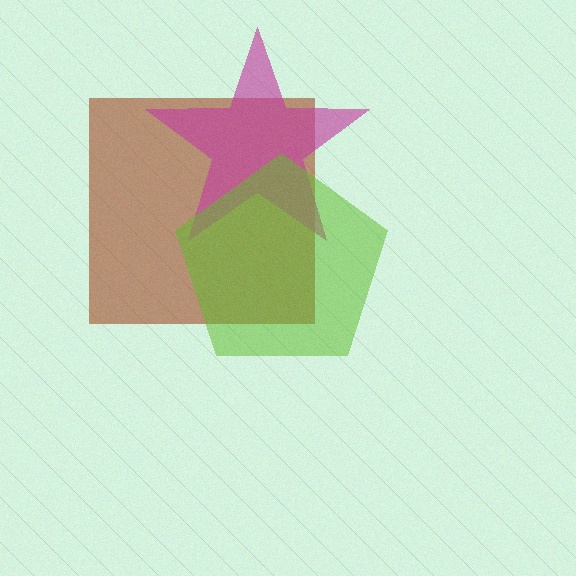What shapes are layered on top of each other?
The layered shapes are: a brown square, a magenta star, a lime pentagon.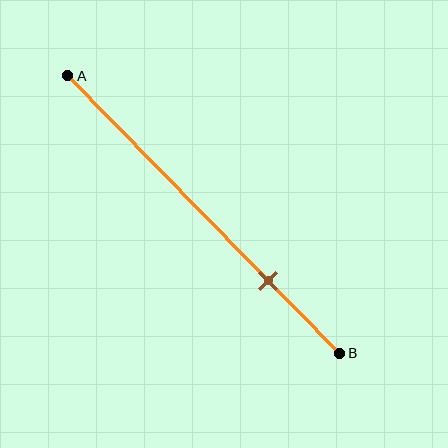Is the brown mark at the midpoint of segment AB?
No, the mark is at about 75% from A, not at the 50% midpoint.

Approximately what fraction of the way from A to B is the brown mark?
The brown mark is approximately 75% of the way from A to B.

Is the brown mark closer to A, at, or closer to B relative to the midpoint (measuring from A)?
The brown mark is closer to point B than the midpoint of segment AB.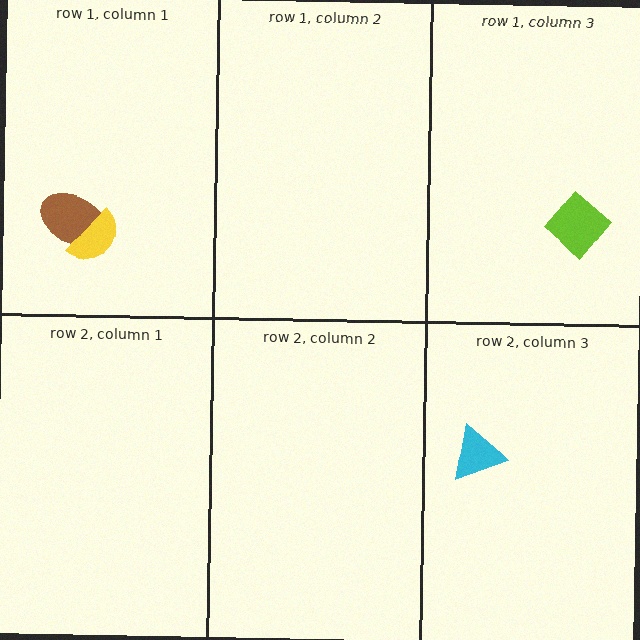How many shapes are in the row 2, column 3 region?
1.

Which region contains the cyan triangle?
The row 2, column 3 region.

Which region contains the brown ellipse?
The row 1, column 1 region.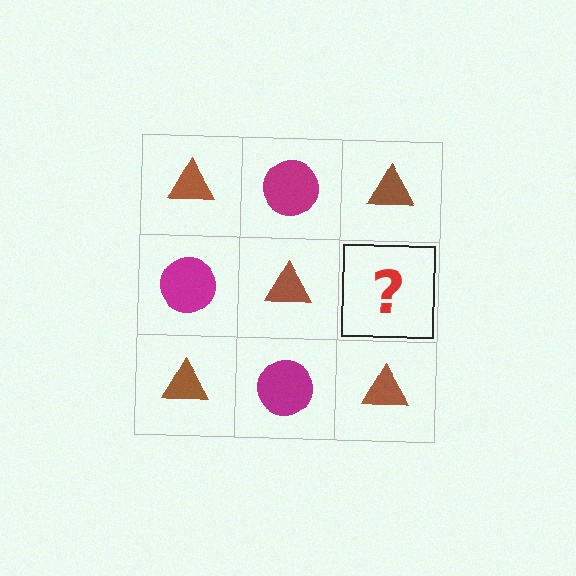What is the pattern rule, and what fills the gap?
The rule is that it alternates brown triangle and magenta circle in a checkerboard pattern. The gap should be filled with a magenta circle.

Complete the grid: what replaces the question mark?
The question mark should be replaced with a magenta circle.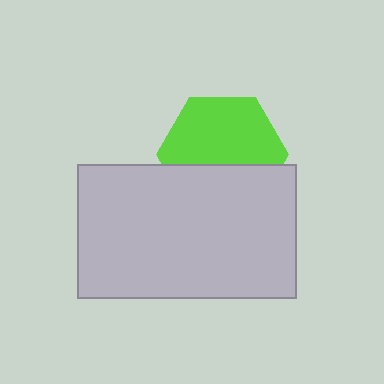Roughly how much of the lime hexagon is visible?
About half of it is visible (roughly 59%).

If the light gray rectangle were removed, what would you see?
You would see the complete lime hexagon.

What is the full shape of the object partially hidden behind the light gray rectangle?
The partially hidden object is a lime hexagon.